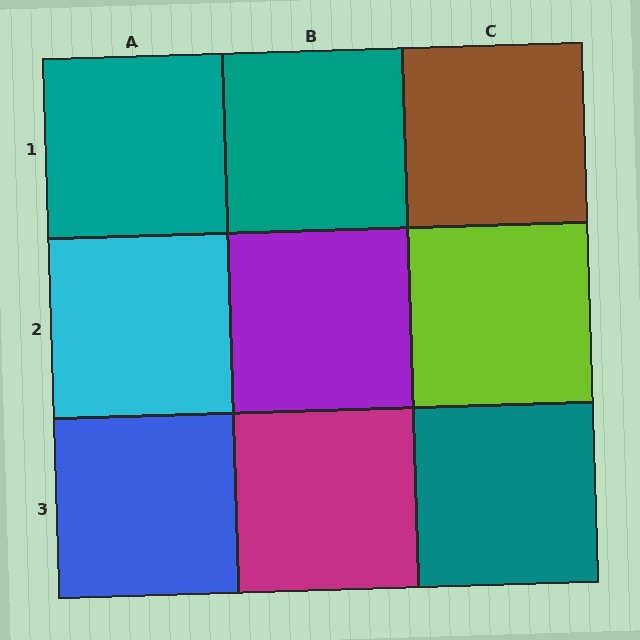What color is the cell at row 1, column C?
Brown.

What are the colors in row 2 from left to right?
Cyan, purple, lime.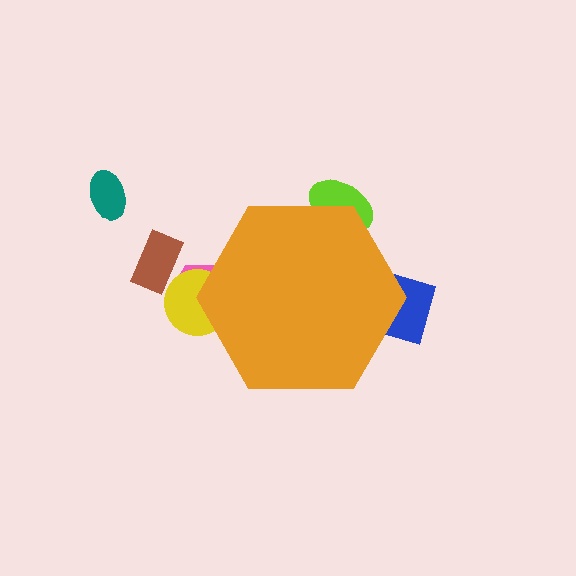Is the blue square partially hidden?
Yes, the blue square is partially hidden behind the orange hexagon.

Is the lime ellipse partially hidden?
Yes, the lime ellipse is partially hidden behind the orange hexagon.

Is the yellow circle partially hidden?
Yes, the yellow circle is partially hidden behind the orange hexagon.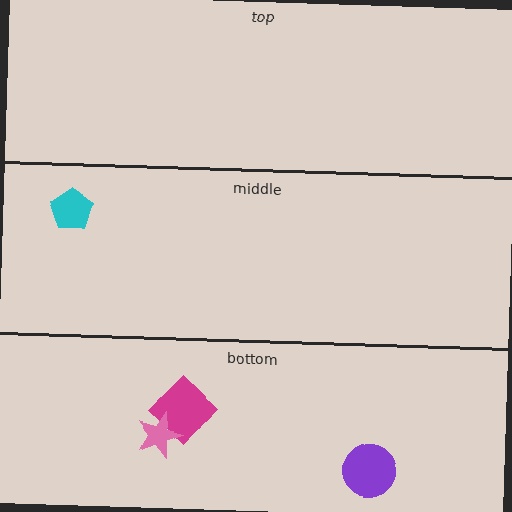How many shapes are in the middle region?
1.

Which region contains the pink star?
The bottom region.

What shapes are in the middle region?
The cyan pentagon.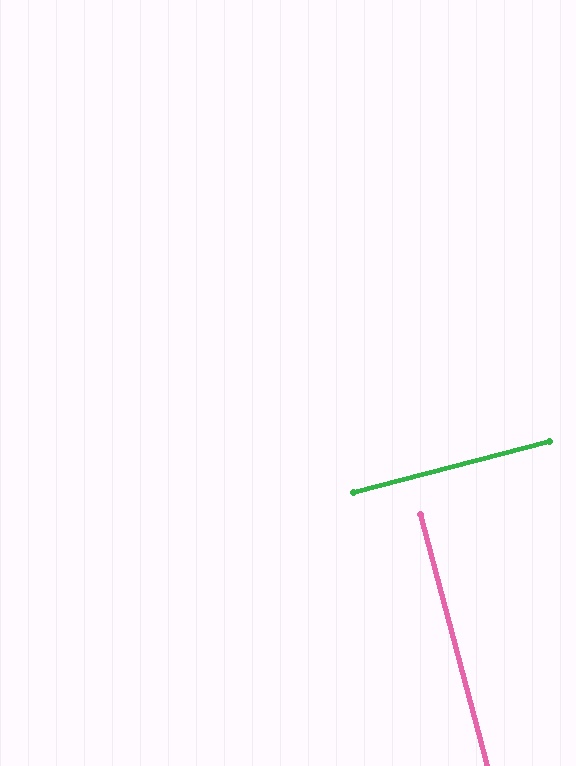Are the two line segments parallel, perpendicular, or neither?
Perpendicular — they meet at approximately 90°.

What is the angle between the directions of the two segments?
Approximately 90 degrees.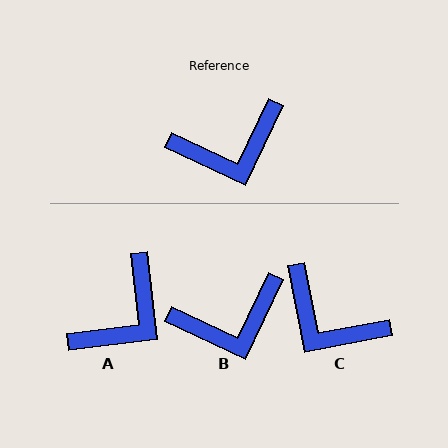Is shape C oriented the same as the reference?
No, it is off by about 53 degrees.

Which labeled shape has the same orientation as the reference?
B.